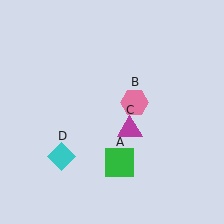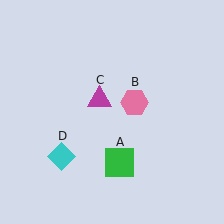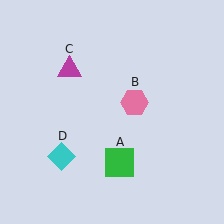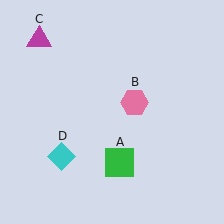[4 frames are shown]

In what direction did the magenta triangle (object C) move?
The magenta triangle (object C) moved up and to the left.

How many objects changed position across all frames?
1 object changed position: magenta triangle (object C).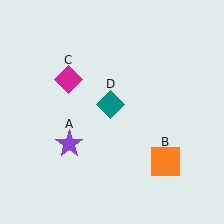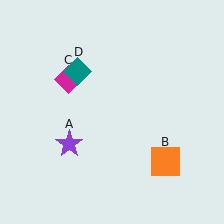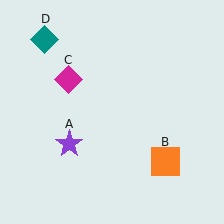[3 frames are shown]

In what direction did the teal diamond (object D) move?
The teal diamond (object D) moved up and to the left.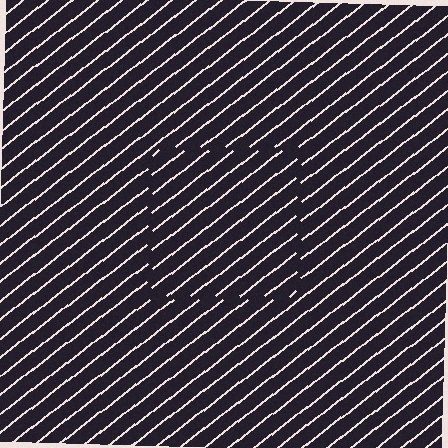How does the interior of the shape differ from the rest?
The interior of the shape contains the same grating, shifted by half a period — the contour is defined by the phase discontinuity where line-ends from the inner and outer gratings abut.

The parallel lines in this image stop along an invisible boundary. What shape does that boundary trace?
An illusory square. The interior of the shape contains the same grating, shifted by half a period — the contour is defined by the phase discontinuity where line-ends from the inner and outer gratings abut.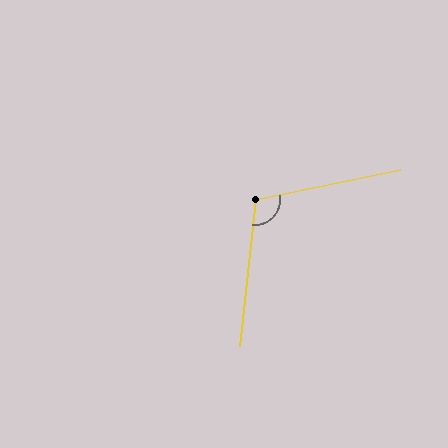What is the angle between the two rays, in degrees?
Approximately 108 degrees.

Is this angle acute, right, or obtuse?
It is obtuse.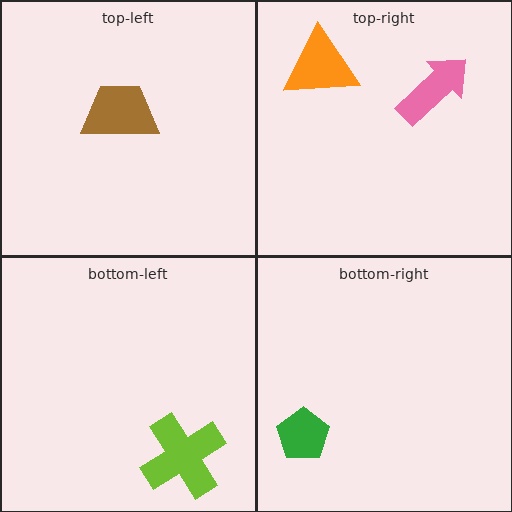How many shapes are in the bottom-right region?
1.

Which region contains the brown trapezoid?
The top-left region.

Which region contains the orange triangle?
The top-right region.